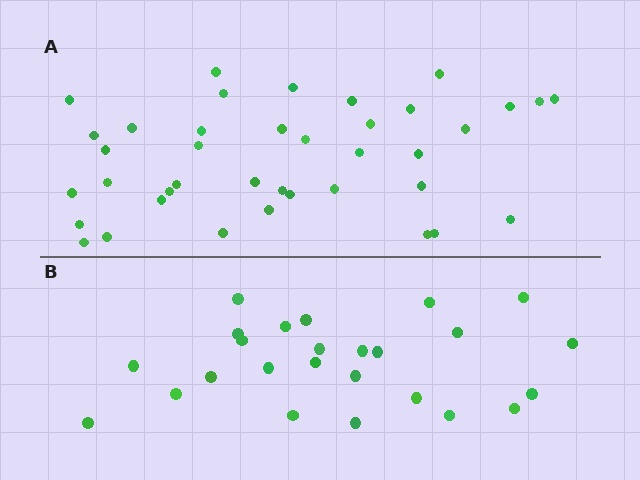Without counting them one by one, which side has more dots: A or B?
Region A (the top region) has more dots.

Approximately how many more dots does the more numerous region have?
Region A has approximately 15 more dots than region B.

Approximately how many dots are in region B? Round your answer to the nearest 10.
About 20 dots. (The exact count is 25, which rounds to 20.)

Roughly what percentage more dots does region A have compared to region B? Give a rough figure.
About 55% more.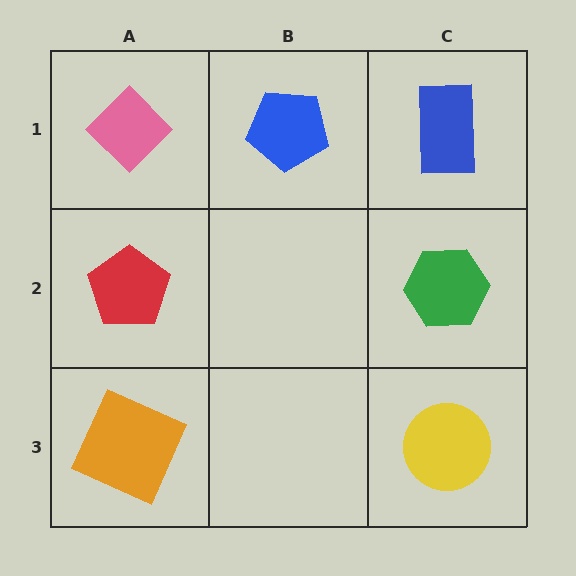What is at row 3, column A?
An orange square.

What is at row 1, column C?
A blue rectangle.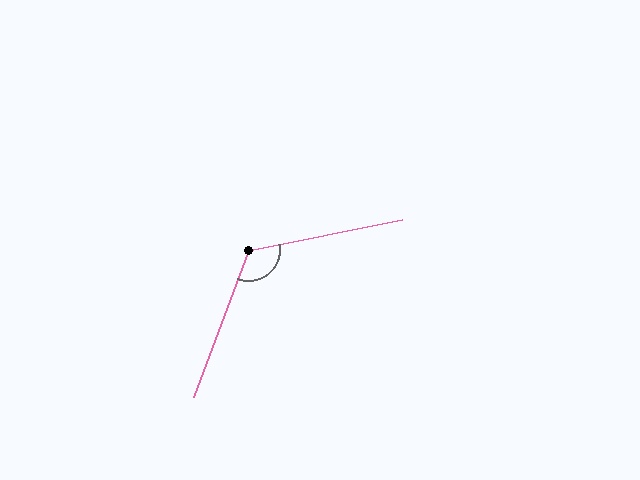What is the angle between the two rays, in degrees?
Approximately 122 degrees.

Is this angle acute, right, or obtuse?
It is obtuse.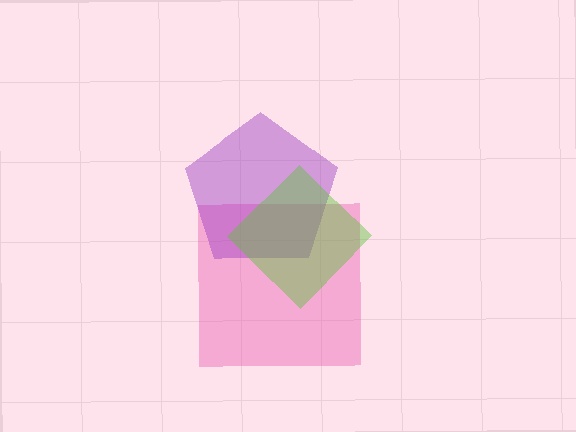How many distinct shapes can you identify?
There are 3 distinct shapes: a pink square, a purple pentagon, a lime diamond.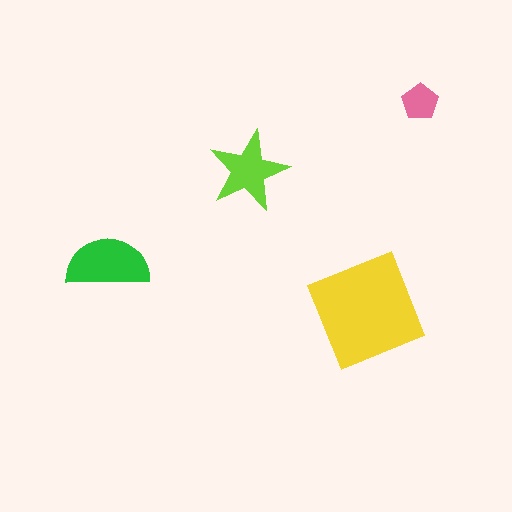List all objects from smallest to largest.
The pink pentagon, the lime star, the green semicircle, the yellow square.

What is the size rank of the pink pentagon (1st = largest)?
4th.